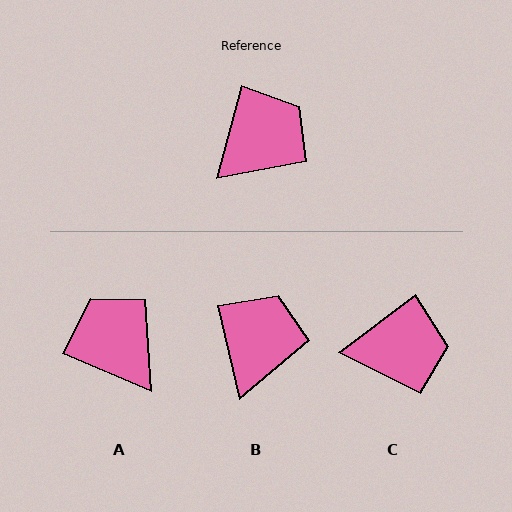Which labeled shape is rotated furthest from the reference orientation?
A, about 83 degrees away.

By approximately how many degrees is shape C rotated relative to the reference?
Approximately 38 degrees clockwise.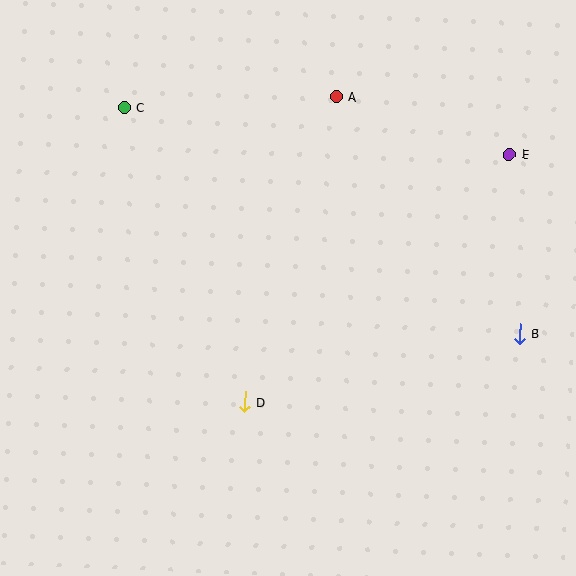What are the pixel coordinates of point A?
Point A is at (336, 97).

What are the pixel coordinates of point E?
Point E is at (509, 154).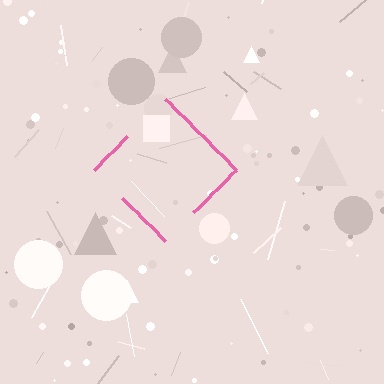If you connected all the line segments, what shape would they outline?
They would outline a diamond.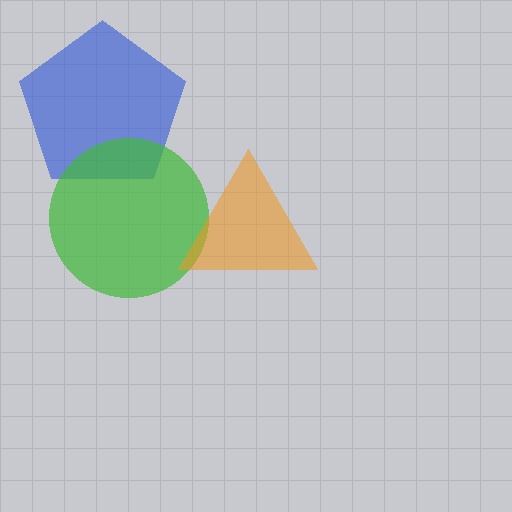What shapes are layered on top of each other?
The layered shapes are: a blue pentagon, a green circle, an orange triangle.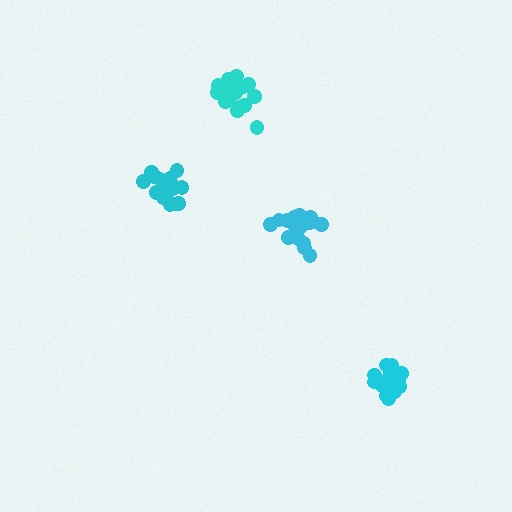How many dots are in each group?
Group 1: 16 dots, Group 2: 19 dots, Group 3: 20 dots, Group 4: 15 dots (70 total).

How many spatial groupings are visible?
There are 4 spatial groupings.